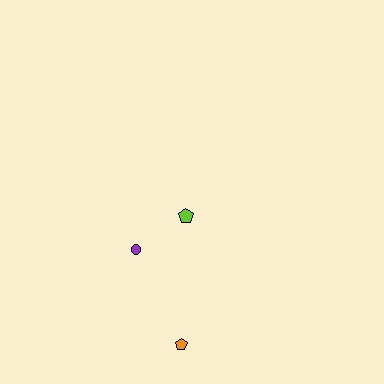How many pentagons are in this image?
There are 2 pentagons.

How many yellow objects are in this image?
There are no yellow objects.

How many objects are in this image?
There are 3 objects.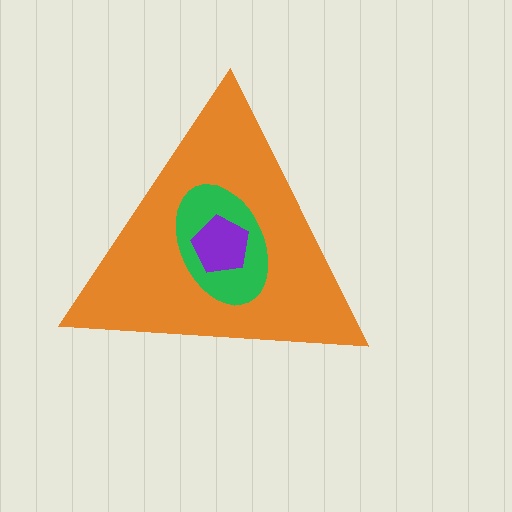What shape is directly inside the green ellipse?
The purple pentagon.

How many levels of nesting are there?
3.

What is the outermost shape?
The orange triangle.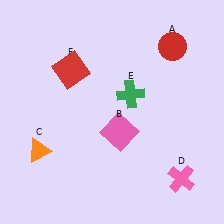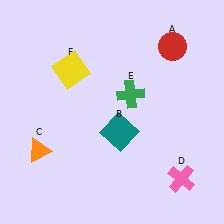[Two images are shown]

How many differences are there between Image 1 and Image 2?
There are 2 differences between the two images.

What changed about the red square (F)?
In Image 1, F is red. In Image 2, it changed to yellow.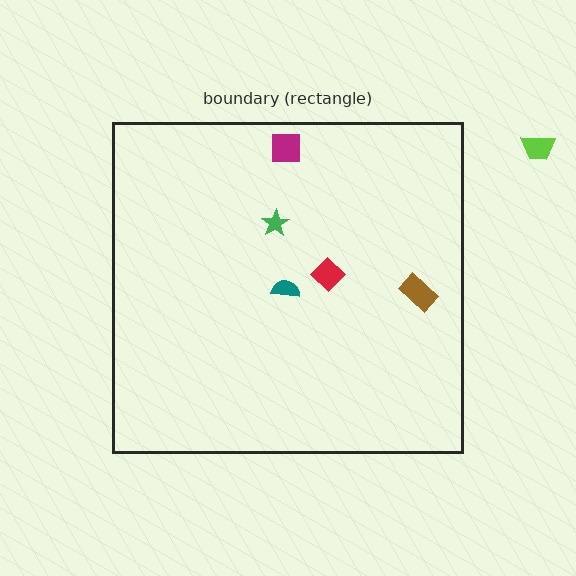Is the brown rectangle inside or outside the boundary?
Inside.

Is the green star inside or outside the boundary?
Inside.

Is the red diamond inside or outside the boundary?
Inside.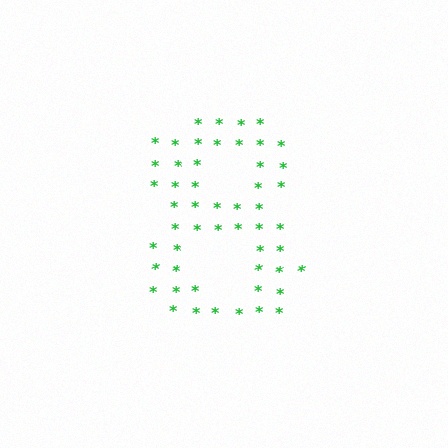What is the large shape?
The large shape is the digit 8.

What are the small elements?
The small elements are asterisks.